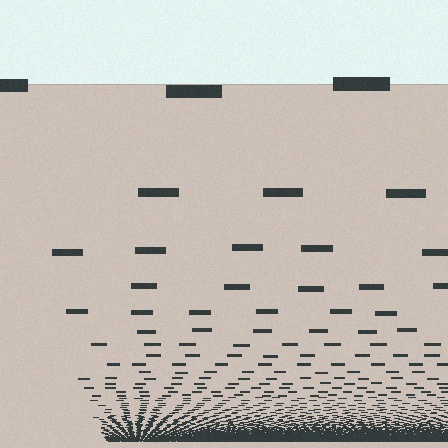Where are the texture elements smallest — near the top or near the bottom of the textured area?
Near the bottom.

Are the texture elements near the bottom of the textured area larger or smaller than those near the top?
Smaller. The gradient is inverted — elements near the bottom are smaller and denser.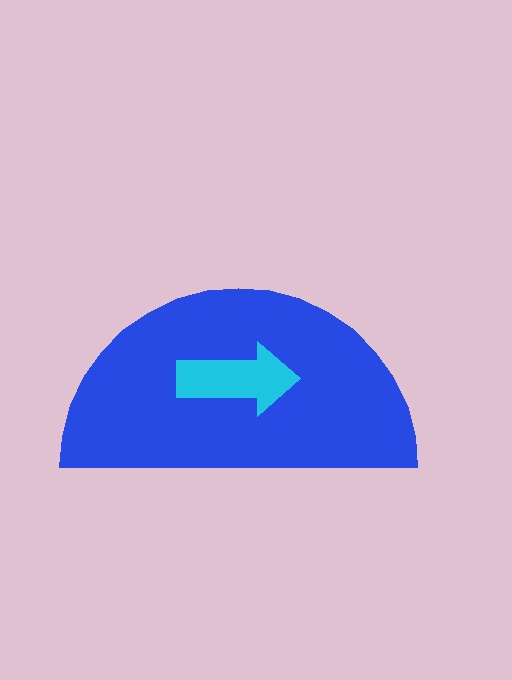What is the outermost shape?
The blue semicircle.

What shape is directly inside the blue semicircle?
The cyan arrow.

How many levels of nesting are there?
2.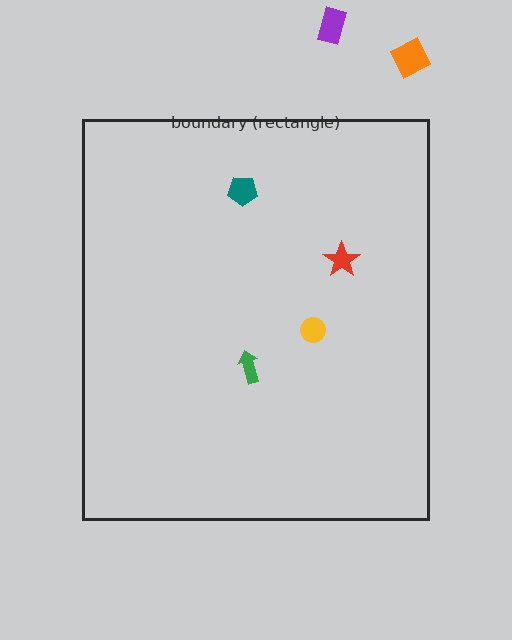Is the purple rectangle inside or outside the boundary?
Outside.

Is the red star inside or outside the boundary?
Inside.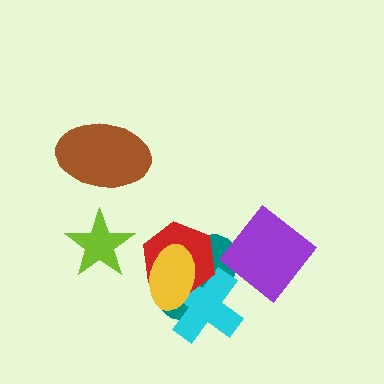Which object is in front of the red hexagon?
The yellow ellipse is in front of the red hexagon.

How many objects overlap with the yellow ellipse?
3 objects overlap with the yellow ellipse.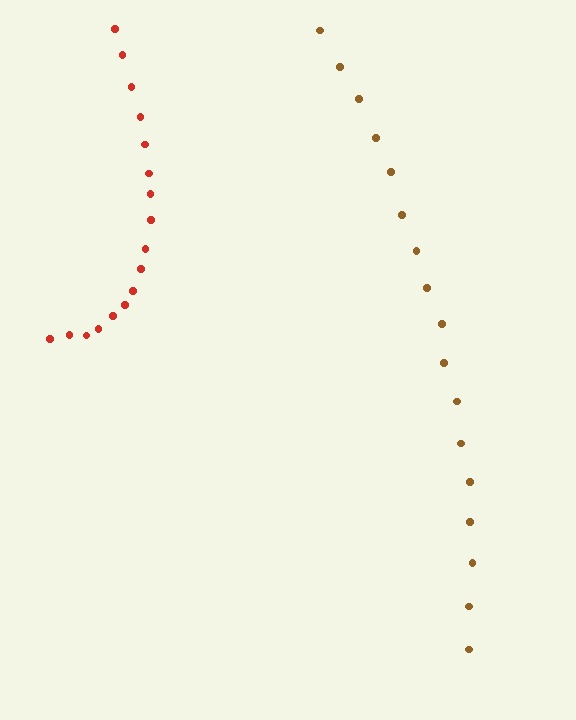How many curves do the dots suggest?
There are 2 distinct paths.